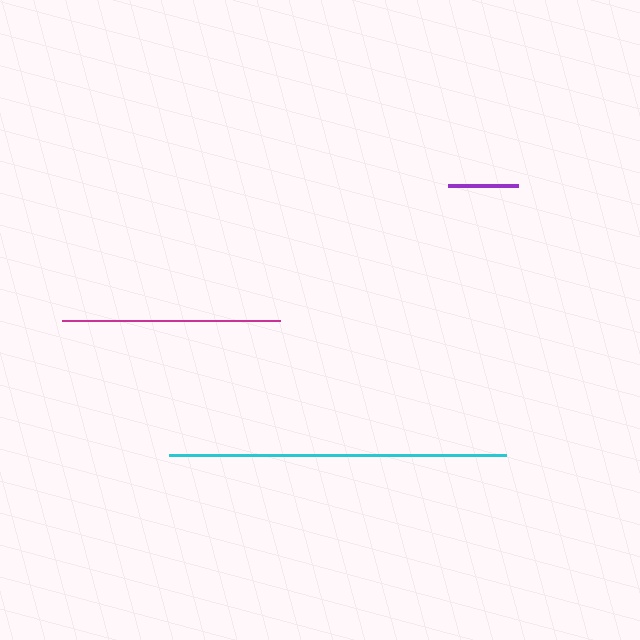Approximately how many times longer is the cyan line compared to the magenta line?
The cyan line is approximately 1.5 times the length of the magenta line.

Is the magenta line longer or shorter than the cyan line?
The cyan line is longer than the magenta line.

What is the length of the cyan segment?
The cyan segment is approximately 336 pixels long.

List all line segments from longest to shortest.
From longest to shortest: cyan, magenta, purple.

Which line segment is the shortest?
The purple line is the shortest at approximately 70 pixels.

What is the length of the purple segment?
The purple segment is approximately 70 pixels long.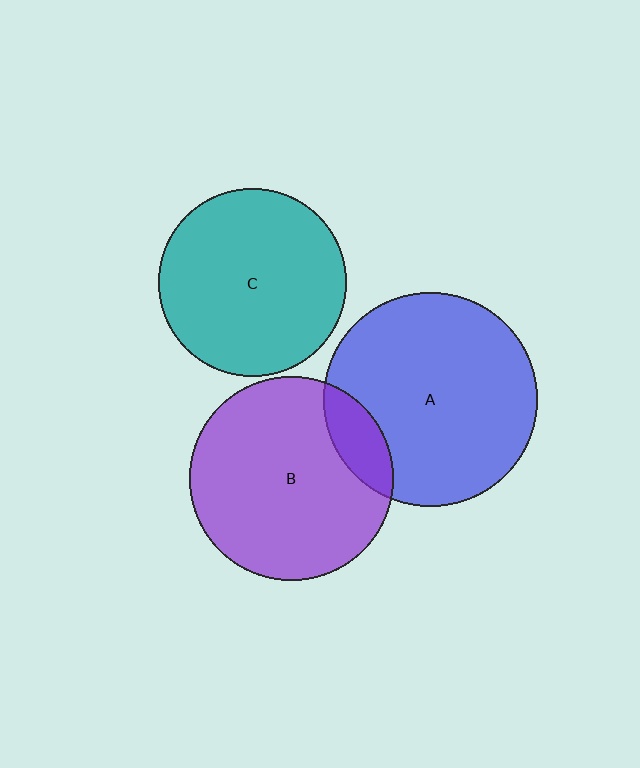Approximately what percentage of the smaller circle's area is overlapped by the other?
Approximately 15%.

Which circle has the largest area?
Circle A (blue).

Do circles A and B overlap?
Yes.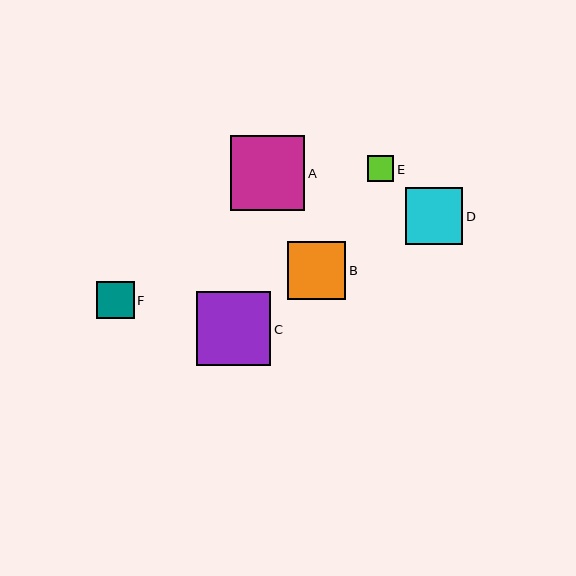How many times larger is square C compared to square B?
Square C is approximately 1.3 times the size of square B.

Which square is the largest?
Square A is the largest with a size of approximately 75 pixels.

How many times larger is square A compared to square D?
Square A is approximately 1.3 times the size of square D.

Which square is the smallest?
Square E is the smallest with a size of approximately 26 pixels.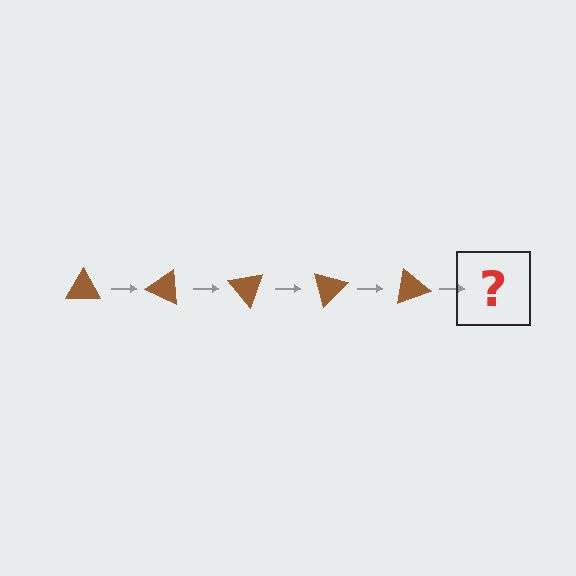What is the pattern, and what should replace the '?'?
The pattern is that the triangle rotates 25 degrees each step. The '?' should be a brown triangle rotated 125 degrees.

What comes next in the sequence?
The next element should be a brown triangle rotated 125 degrees.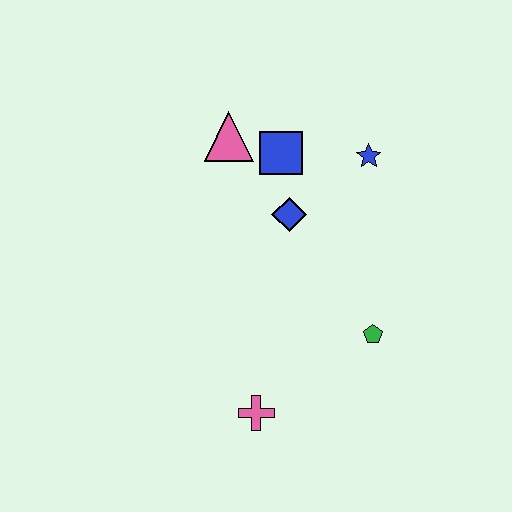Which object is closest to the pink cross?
The green pentagon is closest to the pink cross.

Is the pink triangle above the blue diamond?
Yes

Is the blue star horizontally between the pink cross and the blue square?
No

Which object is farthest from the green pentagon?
The pink triangle is farthest from the green pentagon.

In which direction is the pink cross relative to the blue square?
The pink cross is below the blue square.